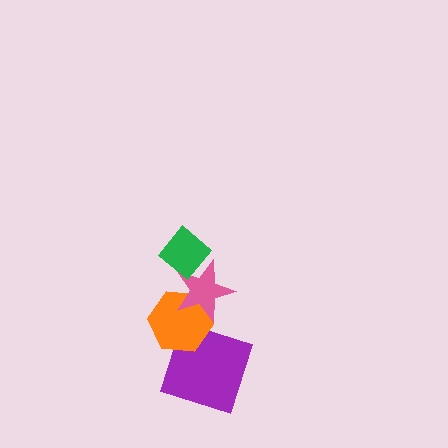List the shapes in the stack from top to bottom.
From top to bottom: the green diamond, the pink star, the orange hexagon, the purple square.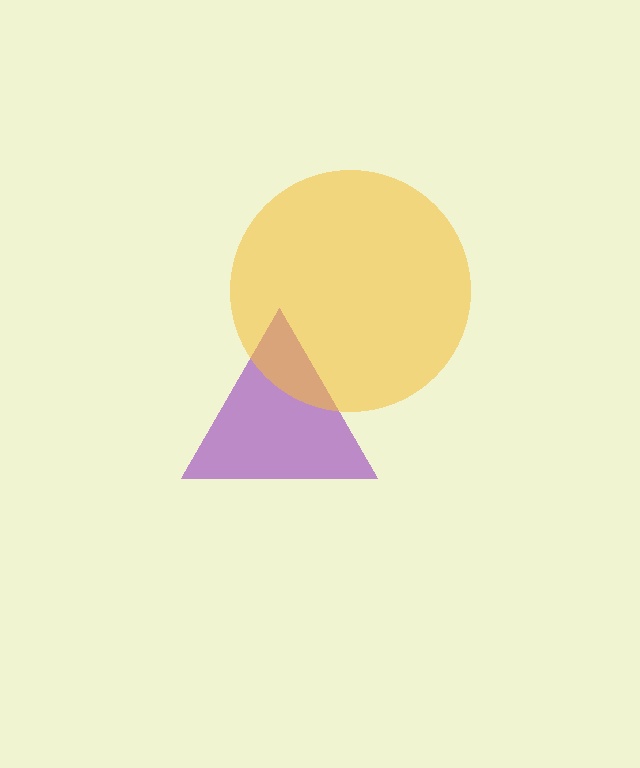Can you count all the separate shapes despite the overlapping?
Yes, there are 2 separate shapes.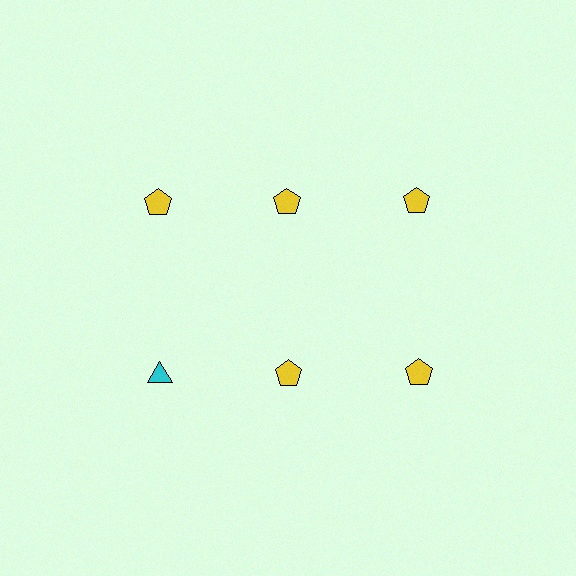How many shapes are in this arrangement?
There are 6 shapes arranged in a grid pattern.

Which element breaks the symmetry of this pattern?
The cyan triangle in the second row, leftmost column breaks the symmetry. All other shapes are yellow pentagons.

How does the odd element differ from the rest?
It differs in both color (cyan instead of yellow) and shape (triangle instead of pentagon).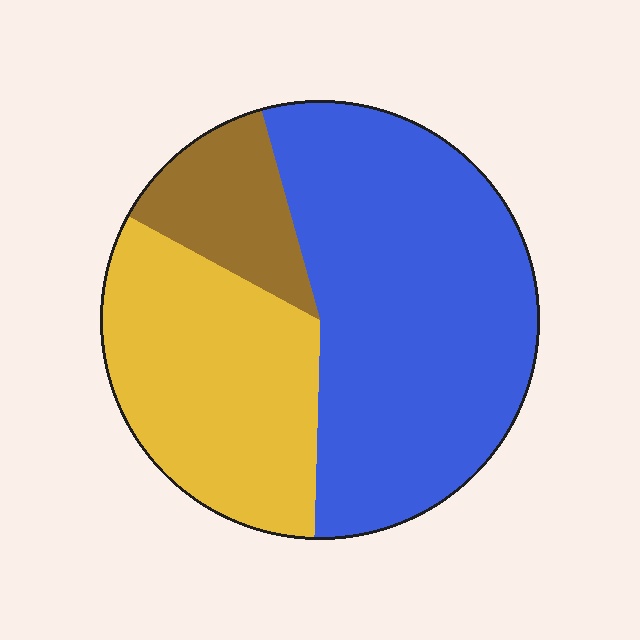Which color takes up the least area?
Brown, at roughly 15%.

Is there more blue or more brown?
Blue.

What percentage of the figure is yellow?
Yellow covers roughly 35% of the figure.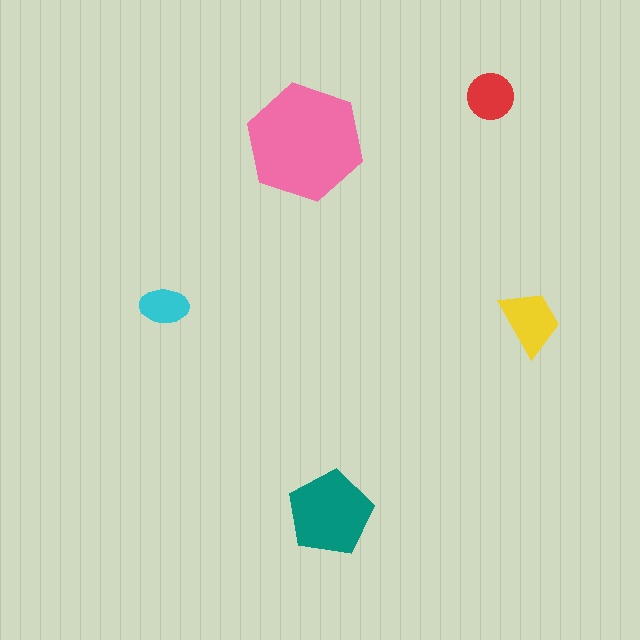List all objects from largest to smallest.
The pink hexagon, the teal pentagon, the yellow trapezoid, the red circle, the cyan ellipse.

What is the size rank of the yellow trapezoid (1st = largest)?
3rd.